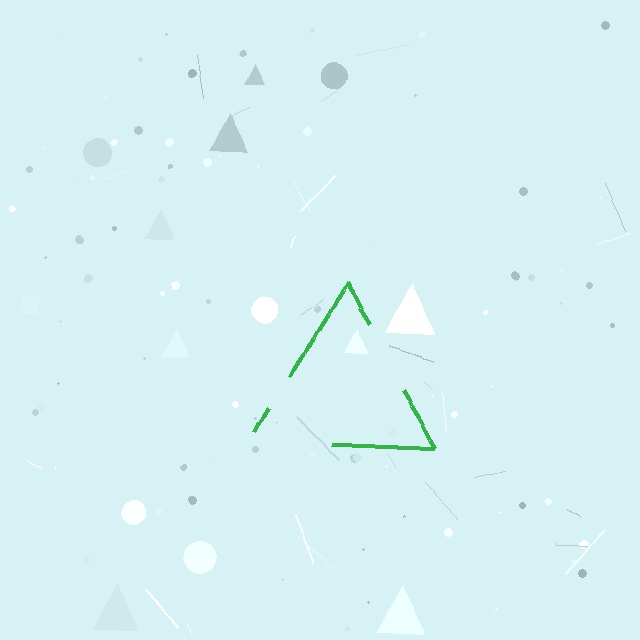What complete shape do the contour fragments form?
The contour fragments form a triangle.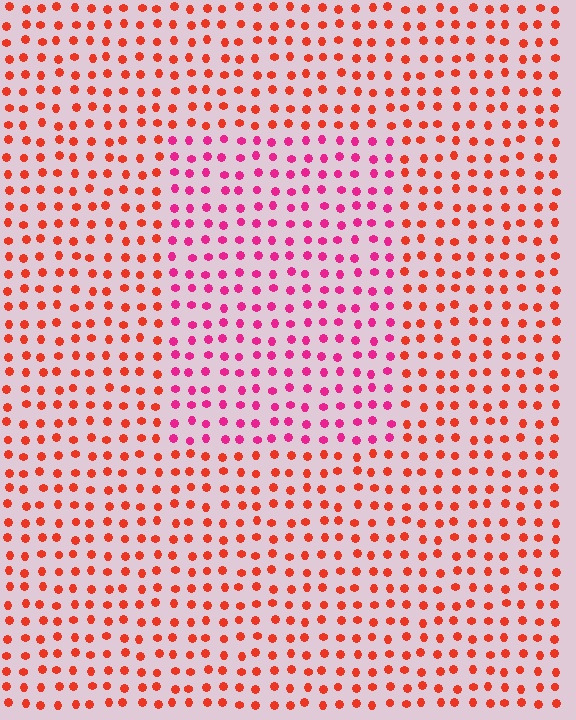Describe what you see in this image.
The image is filled with small red elements in a uniform arrangement. A rectangle-shaped region is visible where the elements are tinted to a slightly different hue, forming a subtle color boundary.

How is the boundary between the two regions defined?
The boundary is defined purely by a slight shift in hue (about 39 degrees). Spacing, size, and orientation are identical on both sides.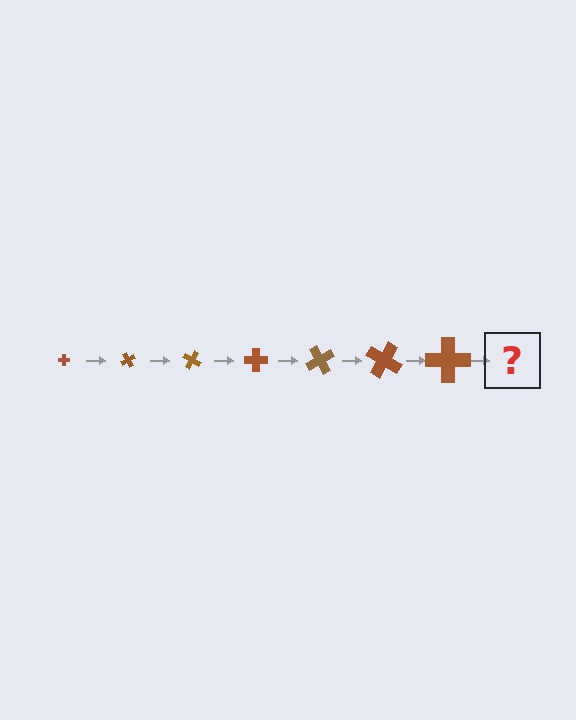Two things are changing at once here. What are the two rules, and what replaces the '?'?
The two rules are that the cross grows larger each step and it rotates 60 degrees each step. The '?' should be a cross, larger than the previous one and rotated 420 degrees from the start.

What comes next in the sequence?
The next element should be a cross, larger than the previous one and rotated 420 degrees from the start.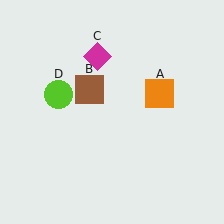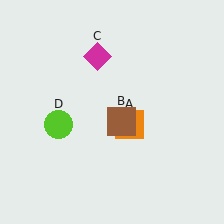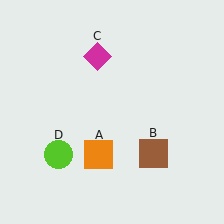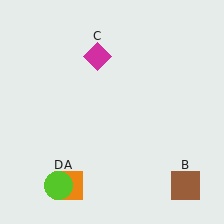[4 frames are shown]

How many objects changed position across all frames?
3 objects changed position: orange square (object A), brown square (object B), lime circle (object D).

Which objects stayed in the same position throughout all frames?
Magenta diamond (object C) remained stationary.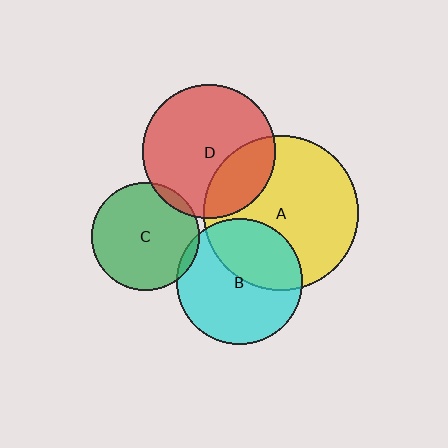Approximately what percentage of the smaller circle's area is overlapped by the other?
Approximately 5%.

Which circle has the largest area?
Circle A (yellow).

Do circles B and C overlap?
Yes.